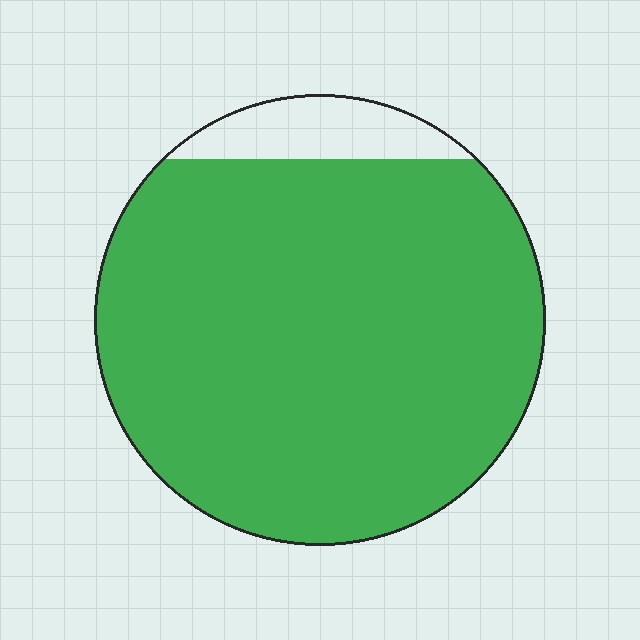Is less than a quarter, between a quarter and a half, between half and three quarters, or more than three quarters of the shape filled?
More than three quarters.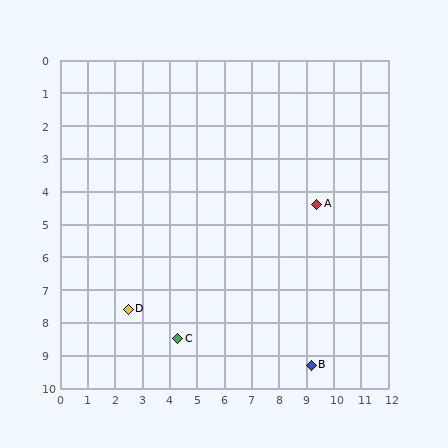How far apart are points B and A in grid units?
Points B and A are about 4.9 grid units apart.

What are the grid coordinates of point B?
Point B is at approximately (9.2, 9.3).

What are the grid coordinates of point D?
Point D is at approximately (2.5, 7.6).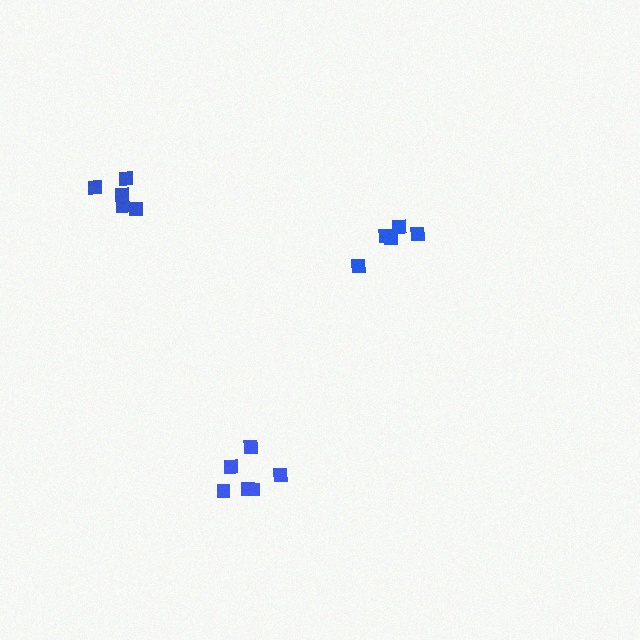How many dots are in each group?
Group 1: 5 dots, Group 2: 6 dots, Group 3: 5 dots (16 total).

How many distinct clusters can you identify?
There are 3 distinct clusters.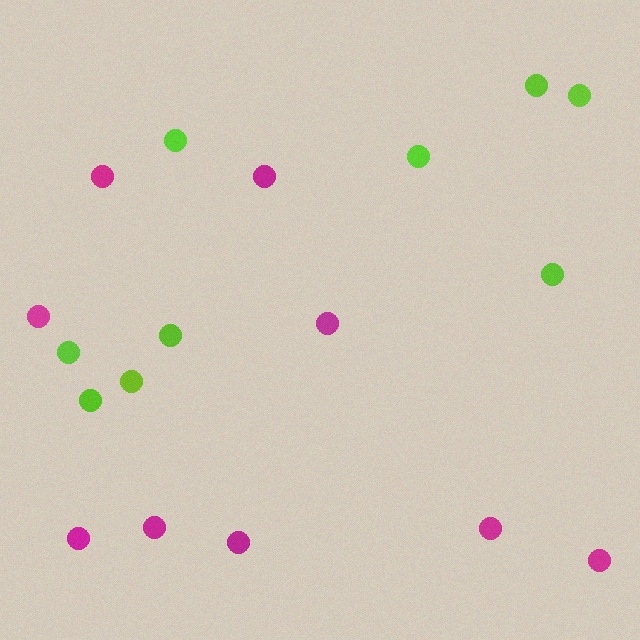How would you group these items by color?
There are 2 groups: one group of lime circles (9) and one group of magenta circles (9).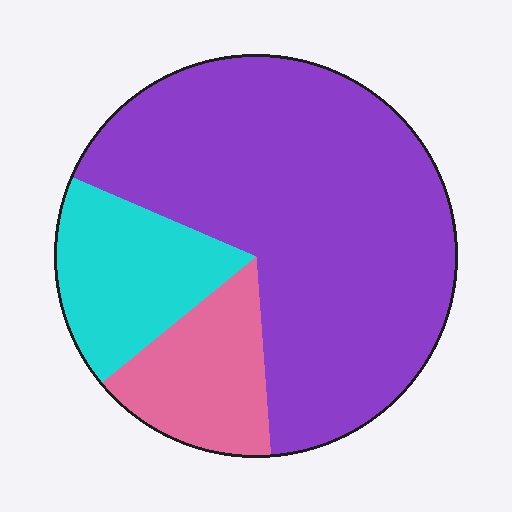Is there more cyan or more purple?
Purple.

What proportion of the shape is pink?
Pink covers about 15% of the shape.